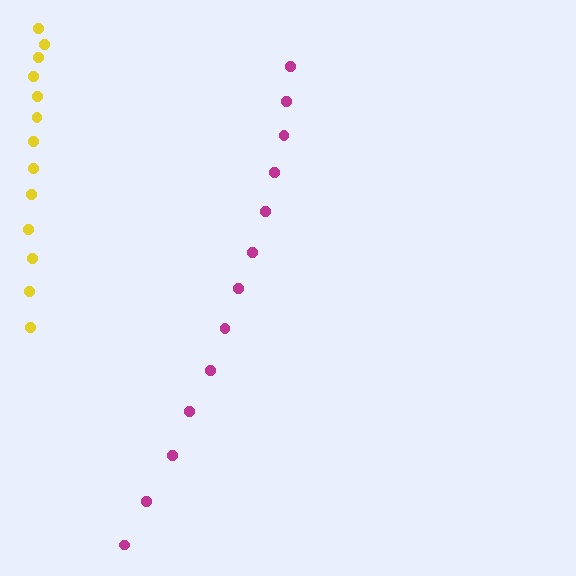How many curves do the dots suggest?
There are 2 distinct paths.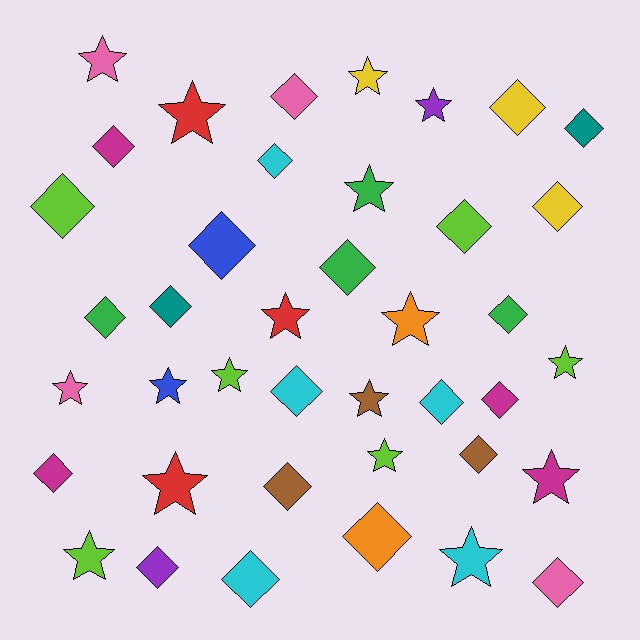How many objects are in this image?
There are 40 objects.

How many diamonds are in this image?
There are 23 diamonds.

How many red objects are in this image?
There are 3 red objects.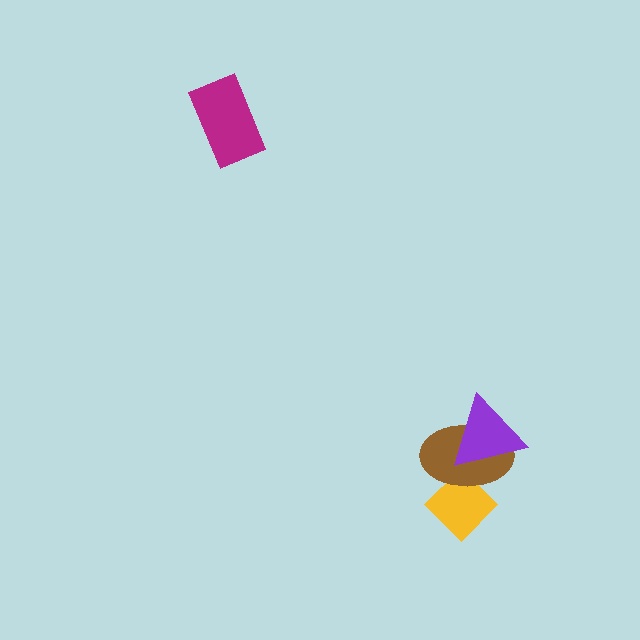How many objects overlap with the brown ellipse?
2 objects overlap with the brown ellipse.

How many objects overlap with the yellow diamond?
1 object overlaps with the yellow diamond.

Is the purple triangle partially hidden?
No, no other shape covers it.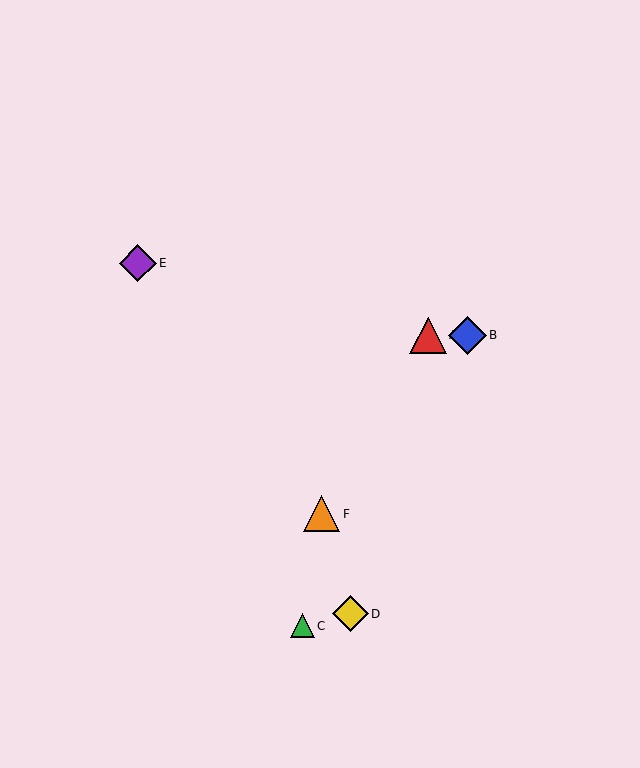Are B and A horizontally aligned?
Yes, both are at y≈335.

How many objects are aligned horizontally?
2 objects (A, B) are aligned horizontally.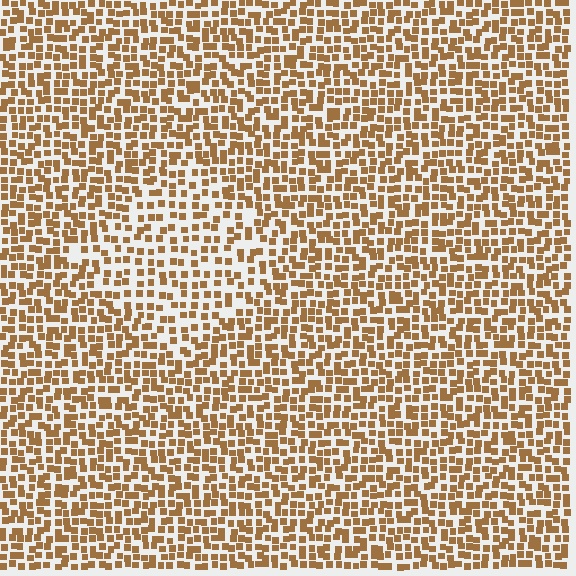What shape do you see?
I see a diamond.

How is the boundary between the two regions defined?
The boundary is defined by a change in element density (approximately 1.6x ratio). All elements are the same color, size, and shape.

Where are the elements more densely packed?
The elements are more densely packed outside the diamond boundary.